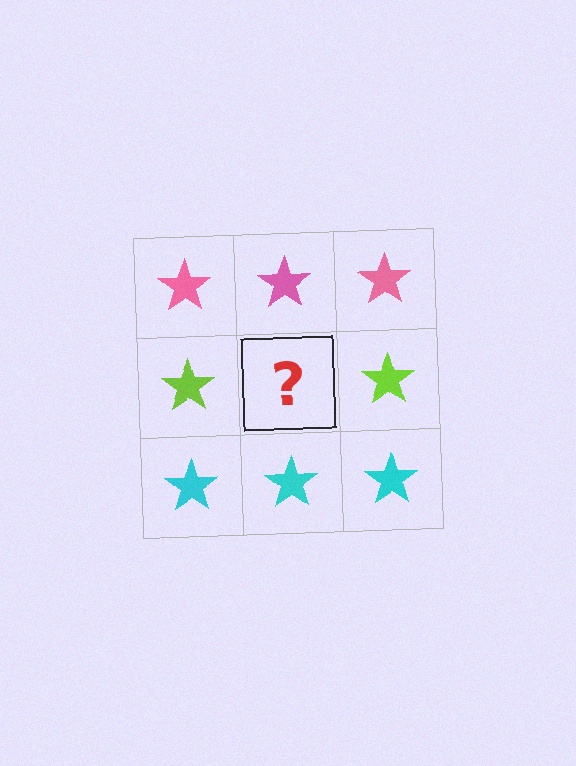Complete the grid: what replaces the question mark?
The question mark should be replaced with a lime star.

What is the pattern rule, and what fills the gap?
The rule is that each row has a consistent color. The gap should be filled with a lime star.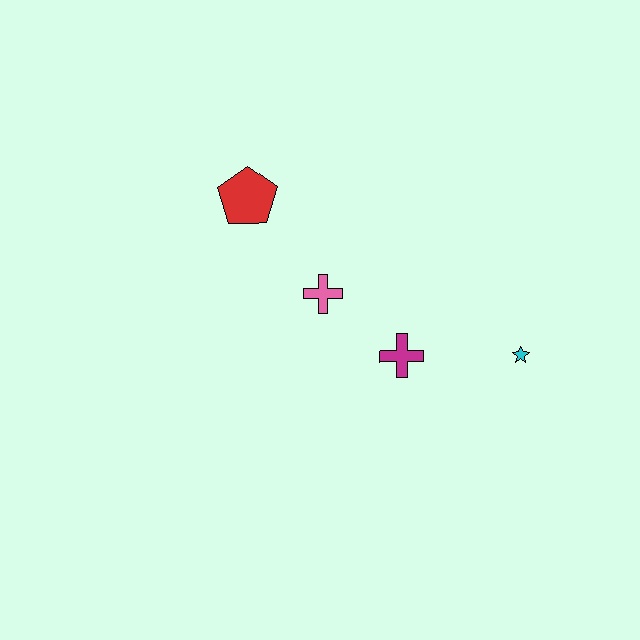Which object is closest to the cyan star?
The magenta cross is closest to the cyan star.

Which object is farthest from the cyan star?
The red pentagon is farthest from the cyan star.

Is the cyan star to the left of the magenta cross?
No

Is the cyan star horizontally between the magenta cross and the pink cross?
No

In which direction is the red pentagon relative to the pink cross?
The red pentagon is above the pink cross.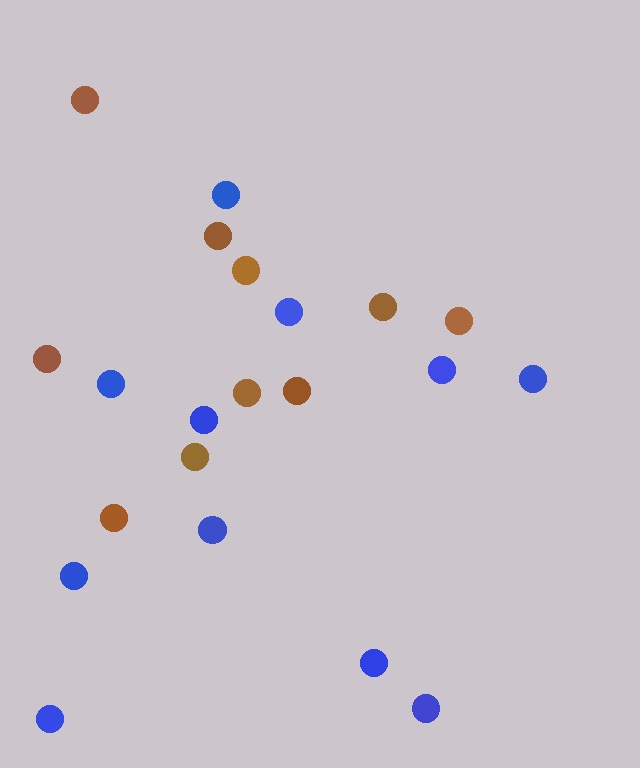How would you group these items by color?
There are 2 groups: one group of brown circles (10) and one group of blue circles (11).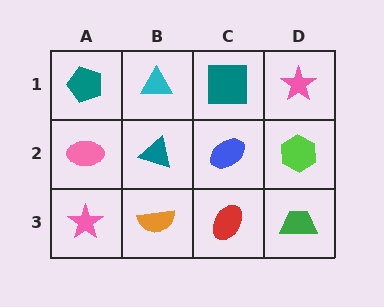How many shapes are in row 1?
4 shapes.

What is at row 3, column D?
A green trapezoid.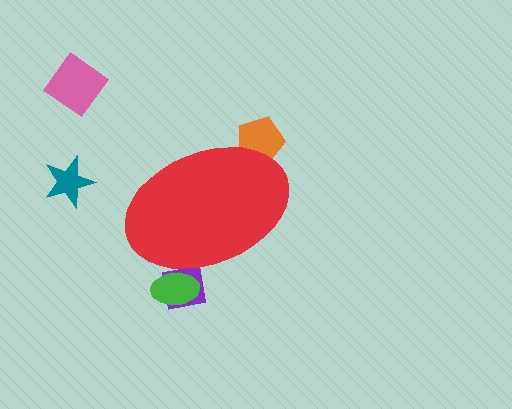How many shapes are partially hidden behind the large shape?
3 shapes are partially hidden.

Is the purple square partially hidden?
Yes, the purple square is partially hidden behind the red ellipse.